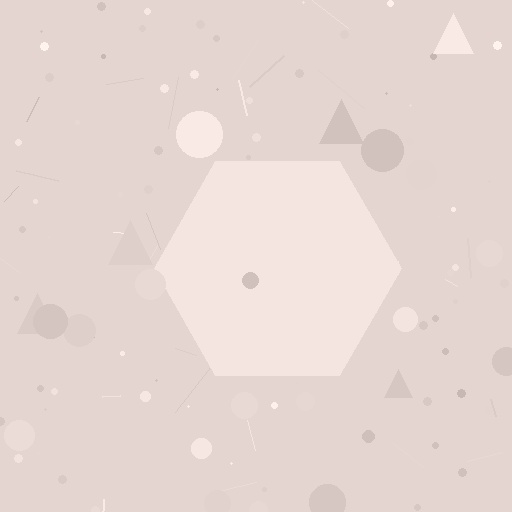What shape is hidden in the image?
A hexagon is hidden in the image.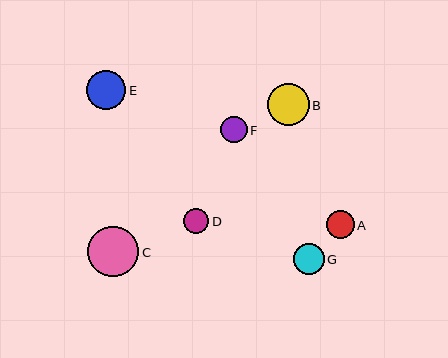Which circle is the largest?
Circle C is the largest with a size of approximately 51 pixels.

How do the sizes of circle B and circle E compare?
Circle B and circle E are approximately the same size.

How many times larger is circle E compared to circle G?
Circle E is approximately 1.3 times the size of circle G.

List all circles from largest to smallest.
From largest to smallest: C, B, E, G, A, F, D.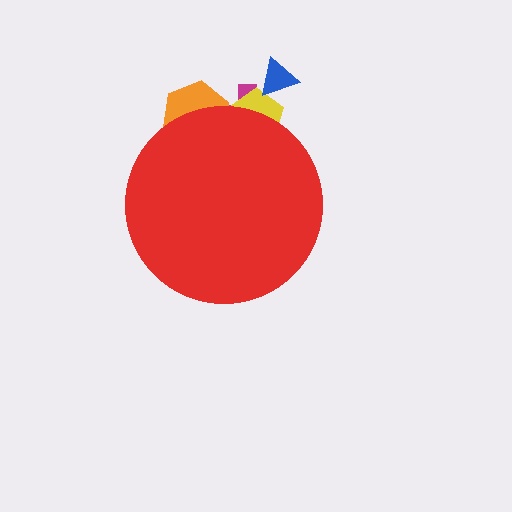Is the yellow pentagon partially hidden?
Yes, the yellow pentagon is partially hidden behind the red circle.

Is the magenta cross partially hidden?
Yes, the magenta cross is partially hidden behind the red circle.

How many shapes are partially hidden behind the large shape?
3 shapes are partially hidden.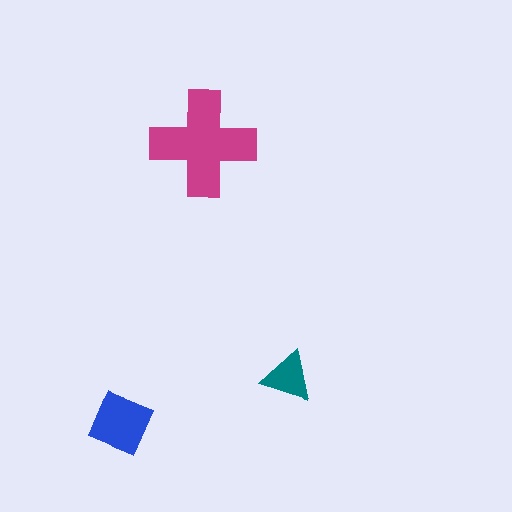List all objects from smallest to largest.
The teal triangle, the blue diamond, the magenta cross.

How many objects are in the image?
There are 3 objects in the image.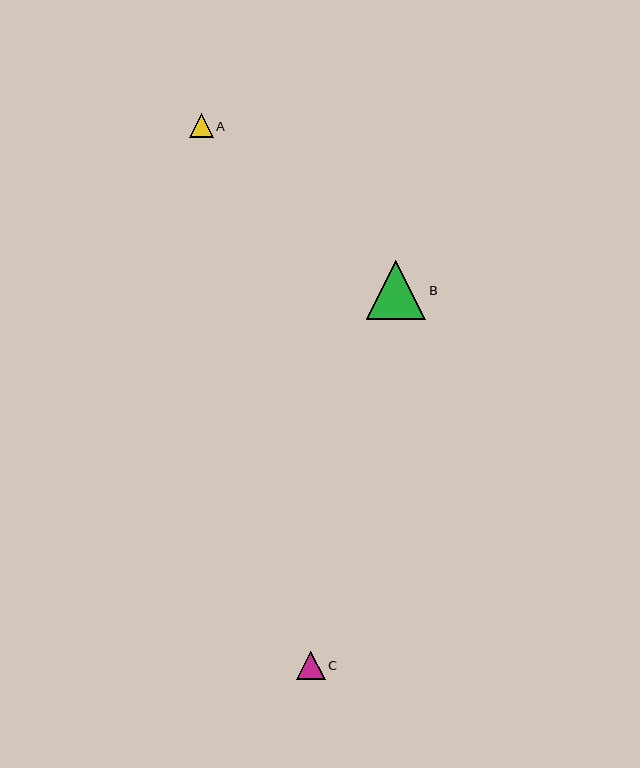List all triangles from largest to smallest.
From largest to smallest: B, C, A.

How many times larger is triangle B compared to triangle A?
Triangle B is approximately 2.5 times the size of triangle A.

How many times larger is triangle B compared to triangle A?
Triangle B is approximately 2.5 times the size of triangle A.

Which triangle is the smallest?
Triangle A is the smallest with a size of approximately 24 pixels.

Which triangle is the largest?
Triangle B is the largest with a size of approximately 59 pixels.